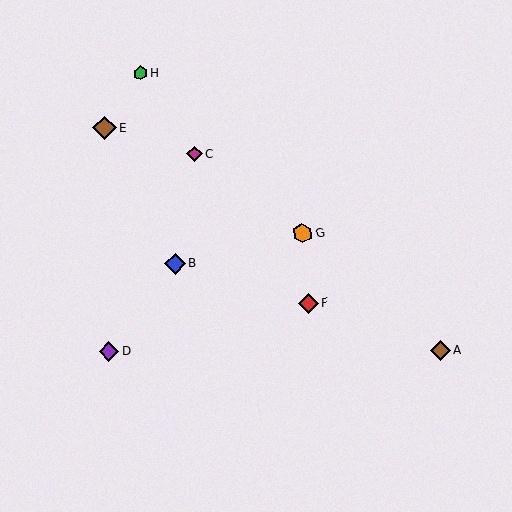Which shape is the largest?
The brown diamond (labeled E) is the largest.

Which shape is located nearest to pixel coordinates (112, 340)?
The purple diamond (labeled D) at (109, 351) is nearest to that location.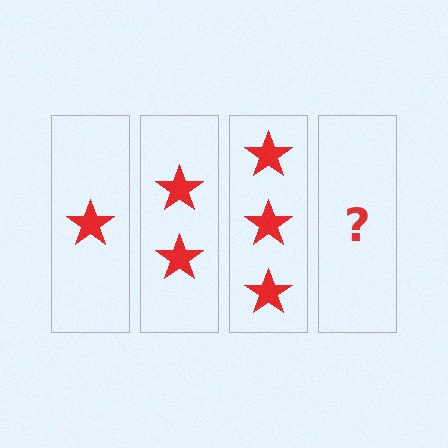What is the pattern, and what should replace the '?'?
The pattern is that each step adds one more star. The '?' should be 4 stars.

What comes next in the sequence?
The next element should be 4 stars.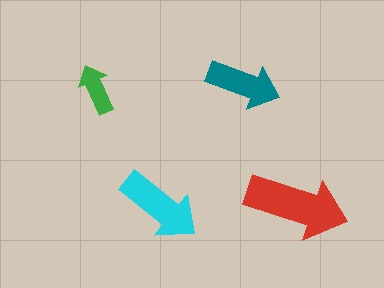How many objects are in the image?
There are 4 objects in the image.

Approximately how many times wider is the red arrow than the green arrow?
About 2 times wider.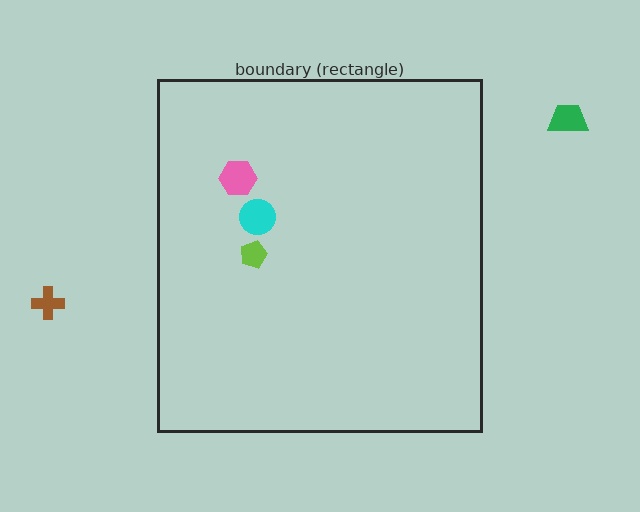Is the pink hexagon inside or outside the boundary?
Inside.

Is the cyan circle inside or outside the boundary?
Inside.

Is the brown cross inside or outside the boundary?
Outside.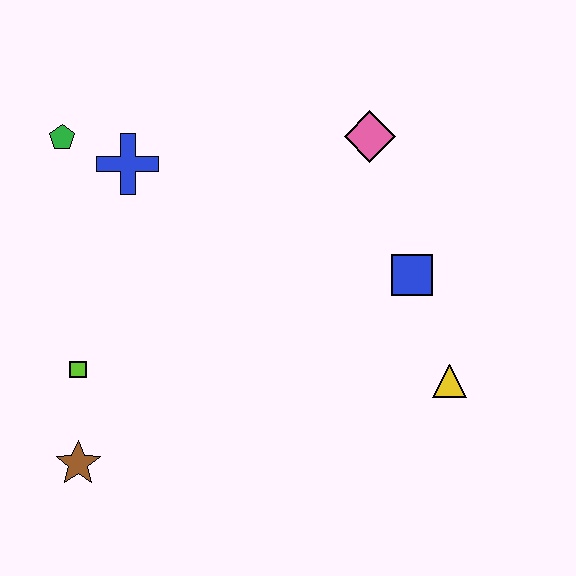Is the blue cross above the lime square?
Yes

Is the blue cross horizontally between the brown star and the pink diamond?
Yes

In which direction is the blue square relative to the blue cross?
The blue square is to the right of the blue cross.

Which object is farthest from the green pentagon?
The yellow triangle is farthest from the green pentagon.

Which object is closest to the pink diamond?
The blue square is closest to the pink diamond.